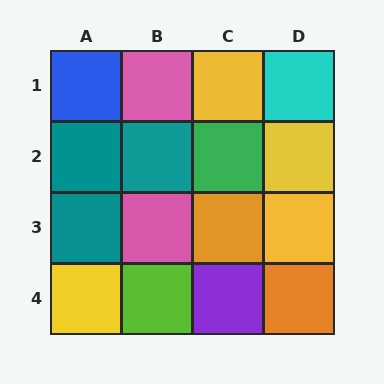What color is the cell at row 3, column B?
Pink.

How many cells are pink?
2 cells are pink.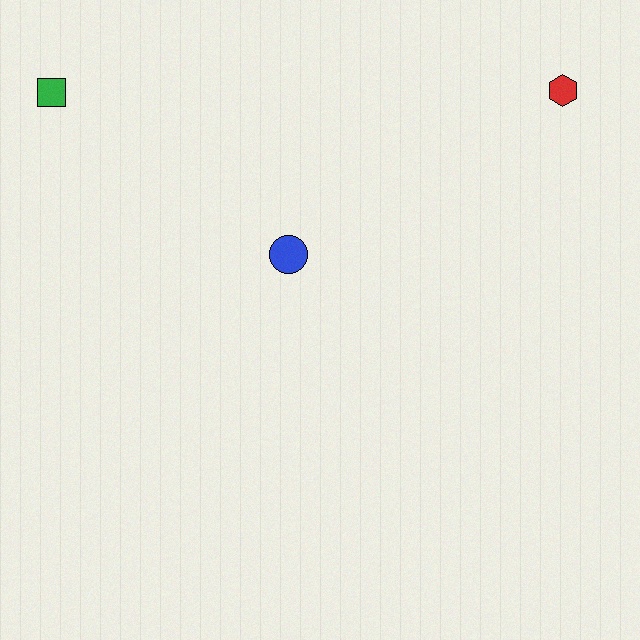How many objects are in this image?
There are 3 objects.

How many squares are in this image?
There is 1 square.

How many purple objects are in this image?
There are no purple objects.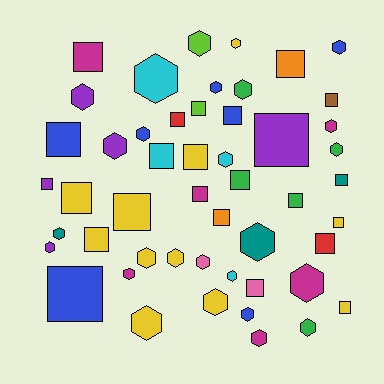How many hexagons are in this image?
There are 26 hexagons.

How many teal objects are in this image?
There are 3 teal objects.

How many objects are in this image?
There are 50 objects.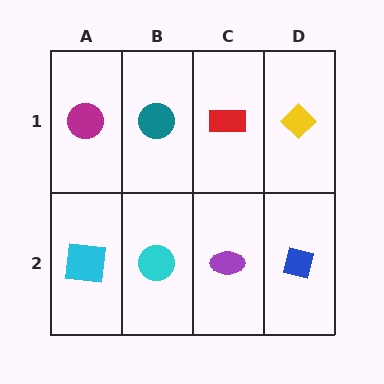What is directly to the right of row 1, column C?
A yellow diamond.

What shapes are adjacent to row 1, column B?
A cyan circle (row 2, column B), a magenta circle (row 1, column A), a red rectangle (row 1, column C).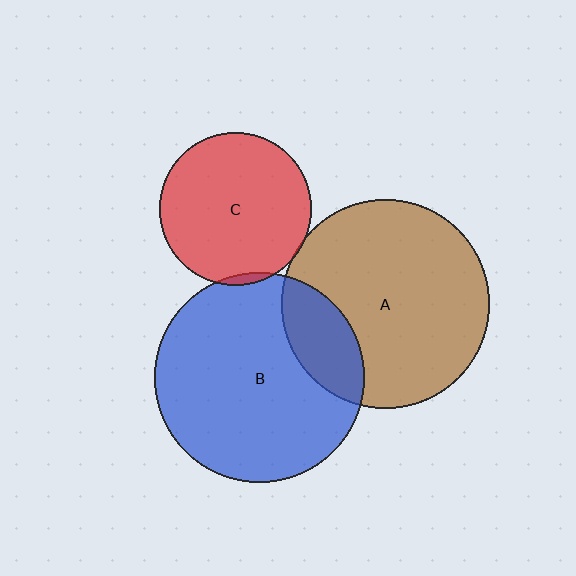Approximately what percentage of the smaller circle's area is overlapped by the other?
Approximately 5%.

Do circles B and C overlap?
Yes.